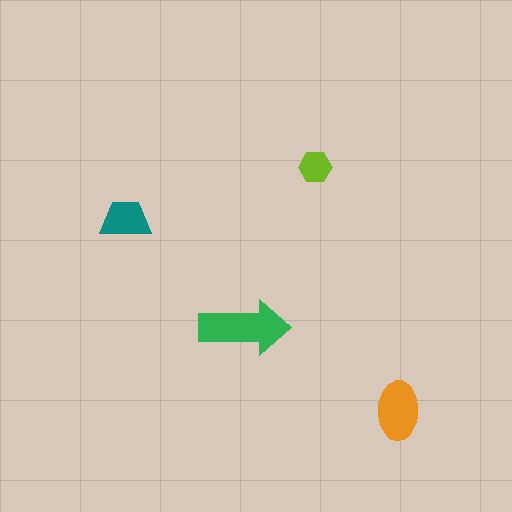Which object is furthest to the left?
The teal trapezoid is leftmost.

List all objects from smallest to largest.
The lime hexagon, the teal trapezoid, the orange ellipse, the green arrow.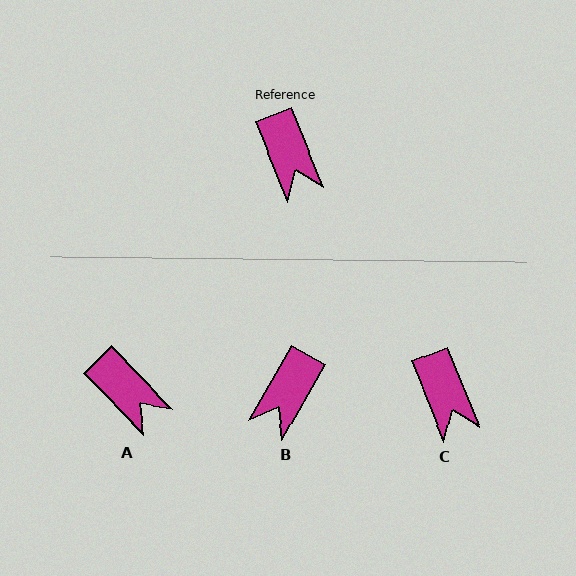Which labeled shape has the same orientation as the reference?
C.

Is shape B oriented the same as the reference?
No, it is off by about 52 degrees.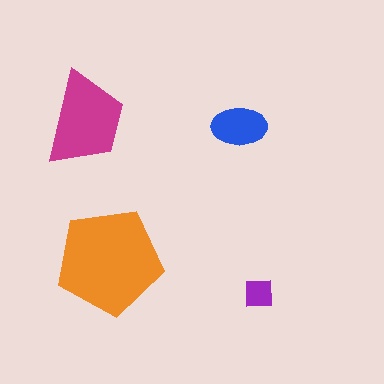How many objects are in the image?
There are 4 objects in the image.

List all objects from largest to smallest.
The orange pentagon, the magenta trapezoid, the blue ellipse, the purple square.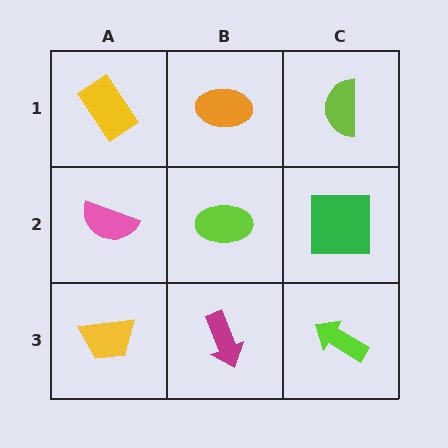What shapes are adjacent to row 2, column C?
A lime semicircle (row 1, column C), a lime arrow (row 3, column C), a lime ellipse (row 2, column B).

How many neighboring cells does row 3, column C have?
2.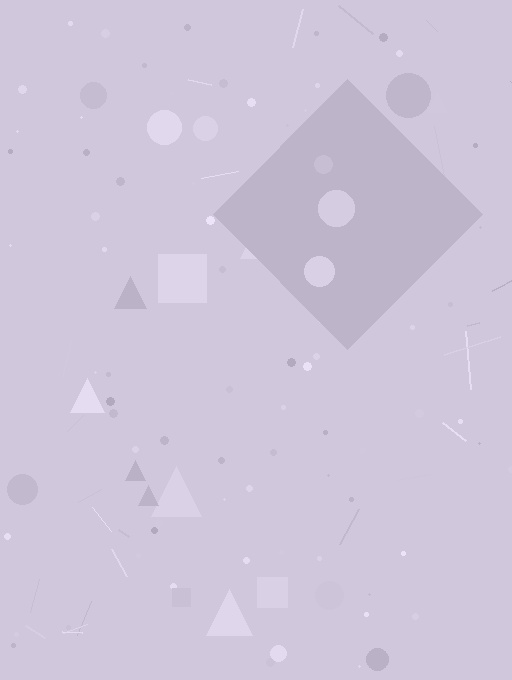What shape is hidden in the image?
A diamond is hidden in the image.